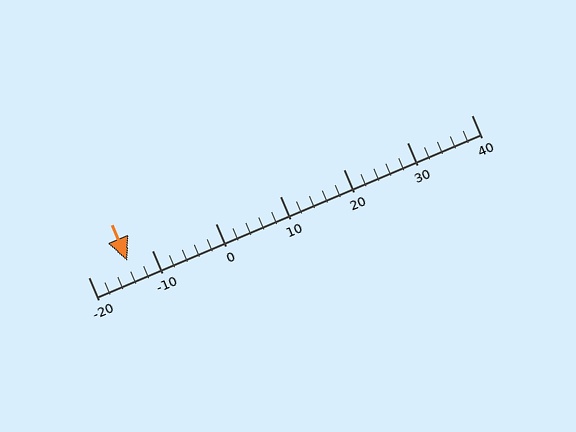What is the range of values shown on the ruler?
The ruler shows values from -20 to 40.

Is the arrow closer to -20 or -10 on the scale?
The arrow is closer to -10.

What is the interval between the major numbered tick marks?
The major tick marks are spaced 10 units apart.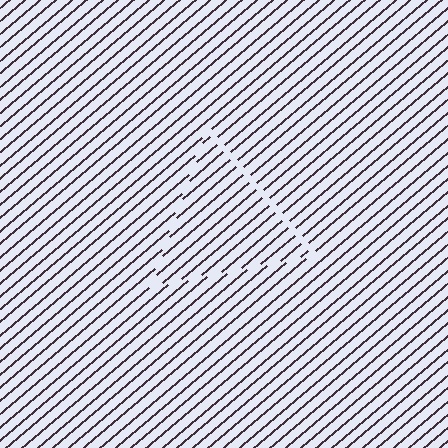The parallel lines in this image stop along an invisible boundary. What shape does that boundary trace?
An illusory triangle. The interior of the shape contains the same grating, shifted by half a period — the contour is defined by the phase discontinuity where line-ends from the inner and outer gratings abut.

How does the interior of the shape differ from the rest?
The interior of the shape contains the same grating, shifted by half a period — the contour is defined by the phase discontinuity where line-ends from the inner and outer gratings abut.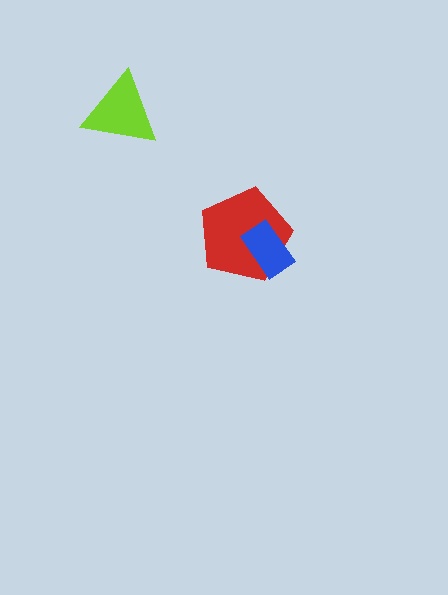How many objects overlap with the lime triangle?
0 objects overlap with the lime triangle.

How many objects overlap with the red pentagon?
1 object overlaps with the red pentagon.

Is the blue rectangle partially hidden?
No, no other shape covers it.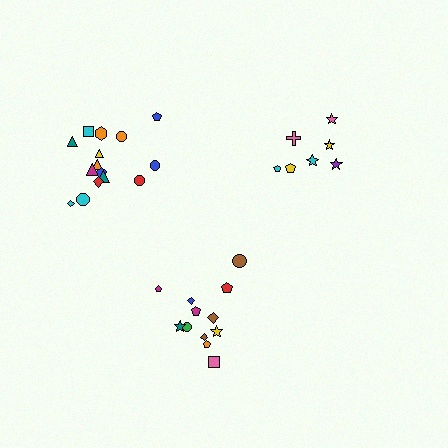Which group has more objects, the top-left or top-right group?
The top-left group.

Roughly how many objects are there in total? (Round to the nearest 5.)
Roughly 35 objects in total.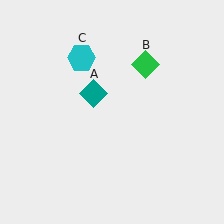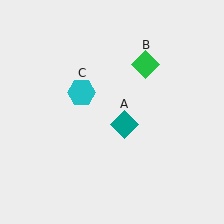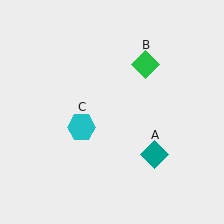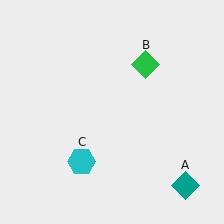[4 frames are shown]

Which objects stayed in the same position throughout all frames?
Green diamond (object B) remained stationary.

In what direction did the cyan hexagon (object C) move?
The cyan hexagon (object C) moved down.